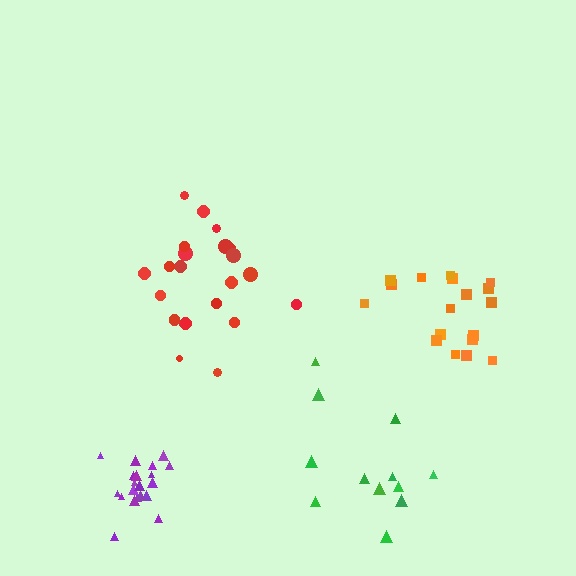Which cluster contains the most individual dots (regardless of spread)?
Red (22).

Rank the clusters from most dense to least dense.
purple, red, orange, green.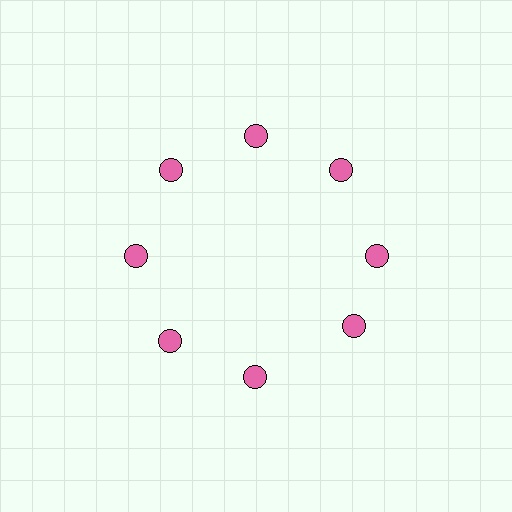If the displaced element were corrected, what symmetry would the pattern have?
It would have 8-fold rotational symmetry — the pattern would map onto itself every 45 degrees.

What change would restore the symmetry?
The symmetry would be restored by rotating it back into even spacing with its neighbors so that all 8 circles sit at equal angles and equal distance from the center.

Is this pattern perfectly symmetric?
No. The 8 pink circles are arranged in a ring, but one element near the 4 o'clock position is rotated out of alignment along the ring, breaking the 8-fold rotational symmetry.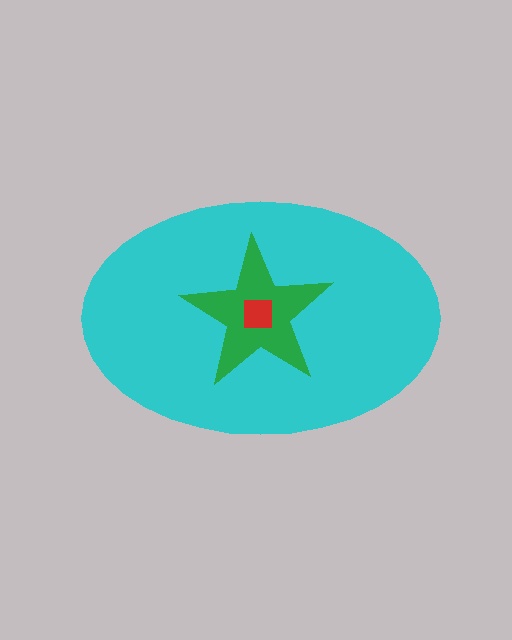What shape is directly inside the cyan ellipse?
The green star.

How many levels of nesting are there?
3.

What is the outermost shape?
The cyan ellipse.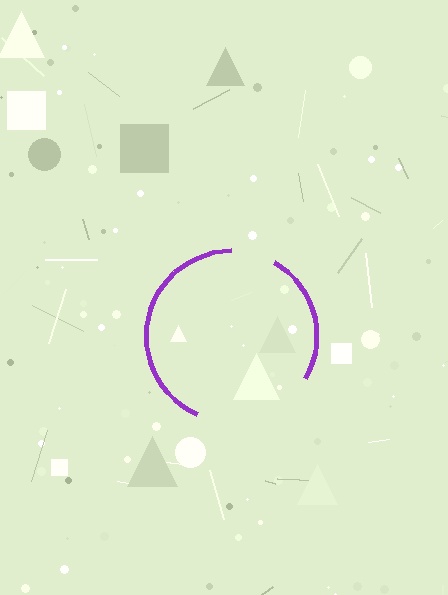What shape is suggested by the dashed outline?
The dashed outline suggests a circle.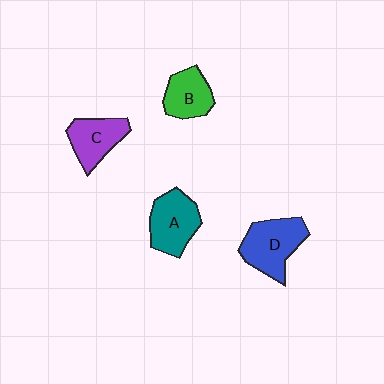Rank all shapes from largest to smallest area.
From largest to smallest: D (blue), A (teal), C (purple), B (green).